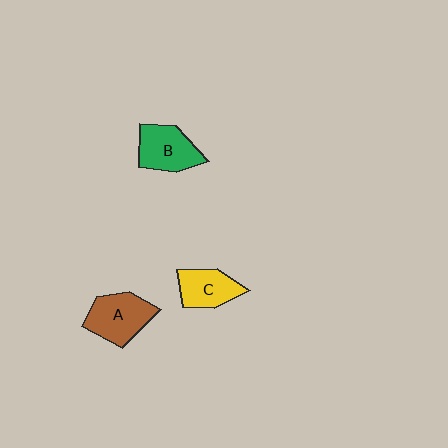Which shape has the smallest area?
Shape C (yellow).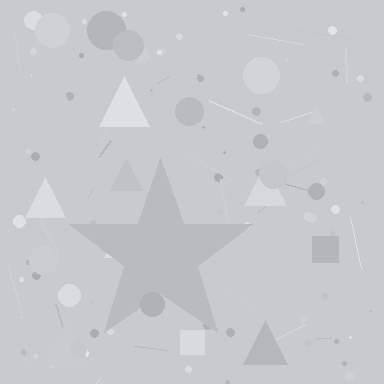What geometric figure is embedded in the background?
A star is embedded in the background.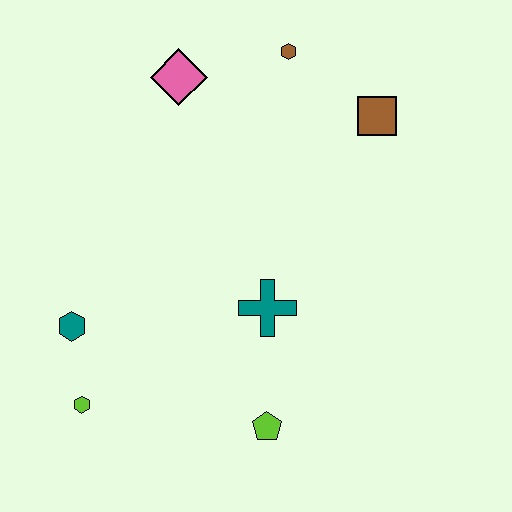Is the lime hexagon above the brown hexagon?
No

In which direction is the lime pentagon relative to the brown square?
The lime pentagon is below the brown square.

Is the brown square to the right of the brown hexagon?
Yes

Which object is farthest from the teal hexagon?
The brown square is farthest from the teal hexagon.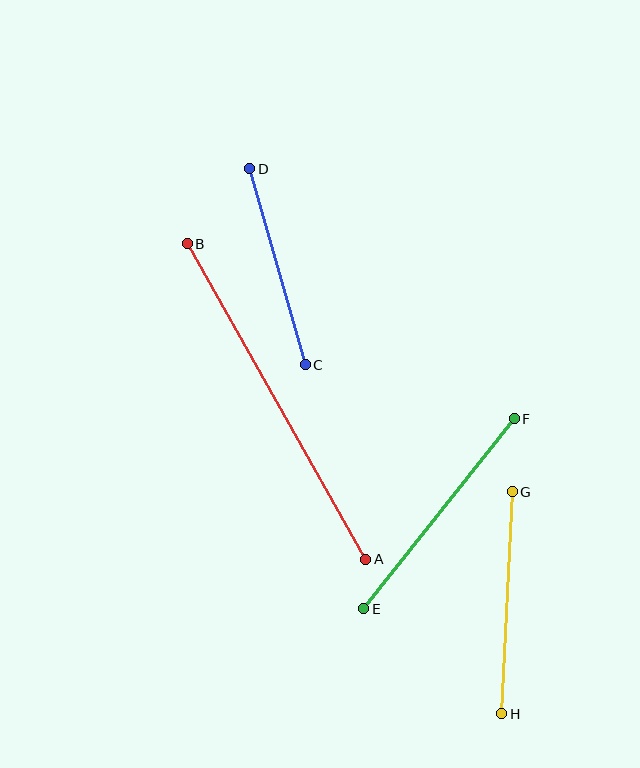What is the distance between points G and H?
The distance is approximately 222 pixels.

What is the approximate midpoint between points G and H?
The midpoint is at approximately (507, 603) pixels.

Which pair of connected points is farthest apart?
Points A and B are farthest apart.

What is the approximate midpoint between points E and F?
The midpoint is at approximately (439, 514) pixels.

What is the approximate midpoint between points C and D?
The midpoint is at approximately (277, 267) pixels.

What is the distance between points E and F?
The distance is approximately 242 pixels.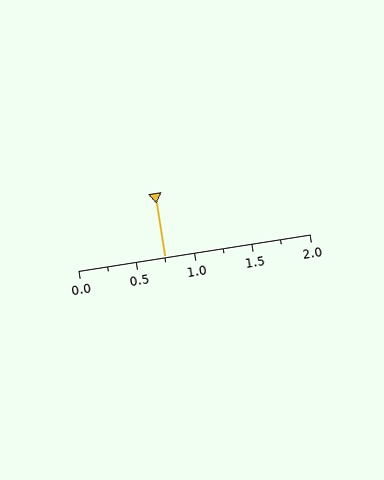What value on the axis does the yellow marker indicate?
The marker indicates approximately 0.75.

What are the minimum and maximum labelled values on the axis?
The axis runs from 0.0 to 2.0.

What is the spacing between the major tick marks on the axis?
The major ticks are spaced 0.5 apart.